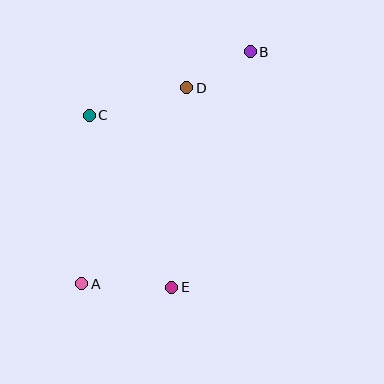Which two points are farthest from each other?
Points A and B are farthest from each other.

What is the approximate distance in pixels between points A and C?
The distance between A and C is approximately 168 pixels.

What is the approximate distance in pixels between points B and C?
The distance between B and C is approximately 173 pixels.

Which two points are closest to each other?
Points B and D are closest to each other.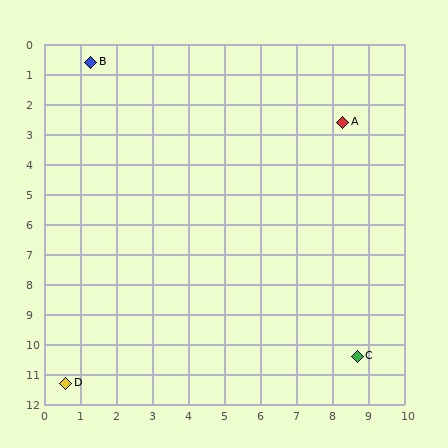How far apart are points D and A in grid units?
Points D and A are about 11.6 grid units apart.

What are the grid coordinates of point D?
Point D is at approximately (0.6, 11.3).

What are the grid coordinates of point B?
Point B is at approximately (1.3, 0.6).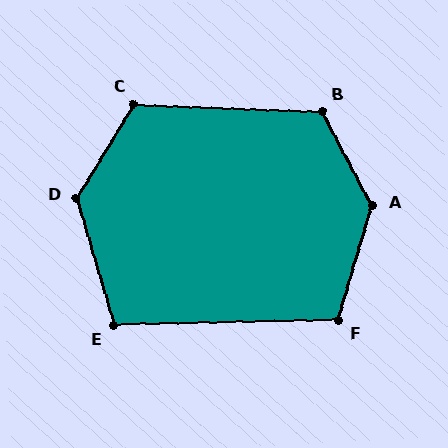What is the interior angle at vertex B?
Approximately 120 degrees (obtuse).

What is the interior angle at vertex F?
Approximately 108 degrees (obtuse).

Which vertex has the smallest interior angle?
E, at approximately 105 degrees.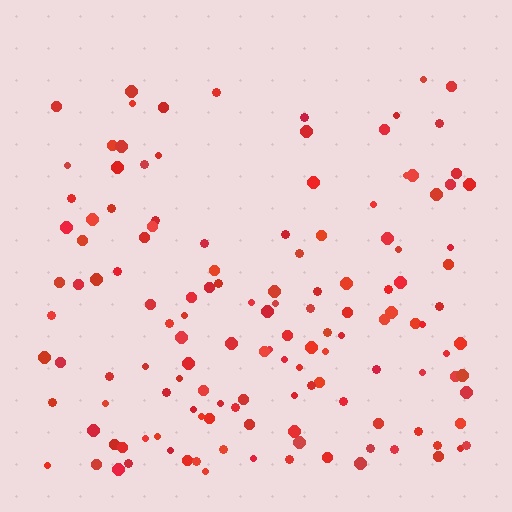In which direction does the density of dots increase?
From top to bottom, with the bottom side densest.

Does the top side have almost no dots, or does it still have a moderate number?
Still a moderate number, just noticeably fewer than the bottom.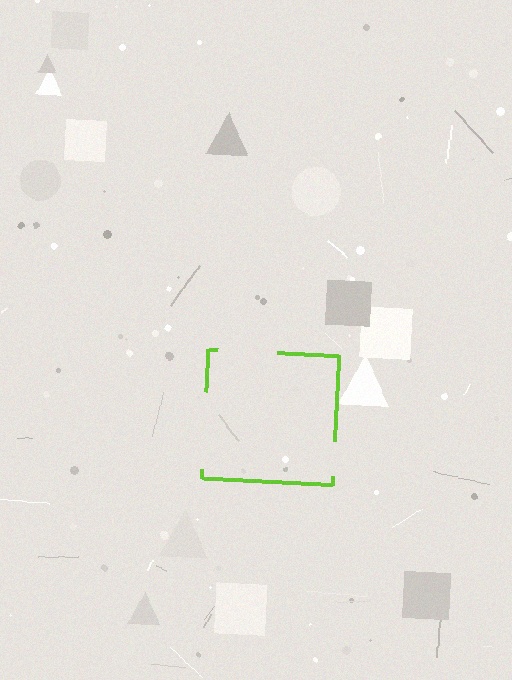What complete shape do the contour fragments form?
The contour fragments form a square.